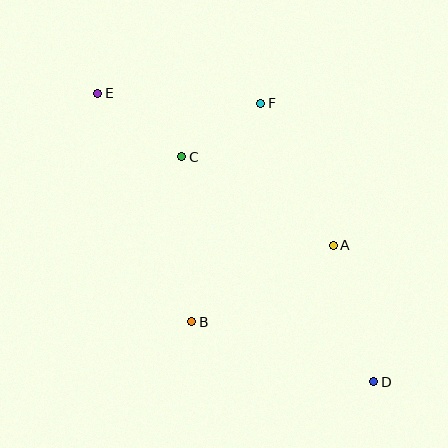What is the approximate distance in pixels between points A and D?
The distance between A and D is approximately 143 pixels.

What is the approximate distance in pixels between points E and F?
The distance between E and F is approximately 163 pixels.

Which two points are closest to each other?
Points C and F are closest to each other.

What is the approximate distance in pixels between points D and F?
The distance between D and F is approximately 301 pixels.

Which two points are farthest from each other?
Points D and E are farthest from each other.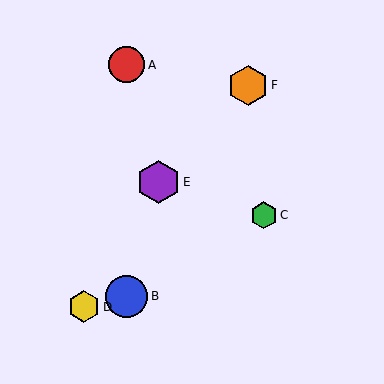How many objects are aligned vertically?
2 objects (A, B) are aligned vertically.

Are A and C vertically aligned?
No, A is at x≈127 and C is at x≈264.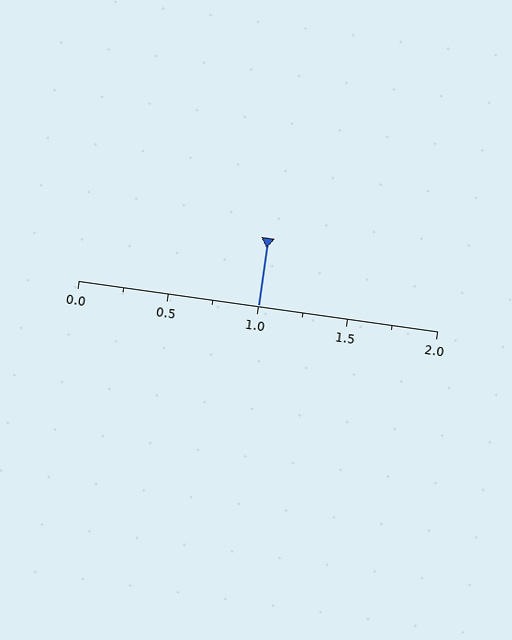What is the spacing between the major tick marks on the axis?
The major ticks are spaced 0.5 apart.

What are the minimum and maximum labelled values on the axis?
The axis runs from 0.0 to 2.0.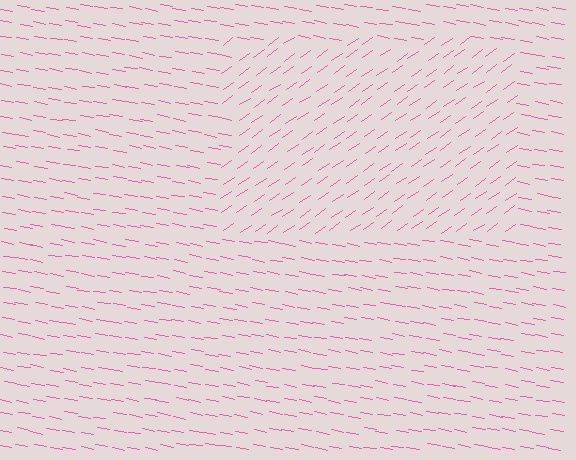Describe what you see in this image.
The image is filled with small pink line segments. A rectangle region in the image has lines oriented differently from the surrounding lines, creating a visible texture boundary.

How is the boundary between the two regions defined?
The boundary is defined purely by a change in line orientation (approximately 45 degrees difference). All lines are the same color and thickness.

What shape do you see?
I see a rectangle.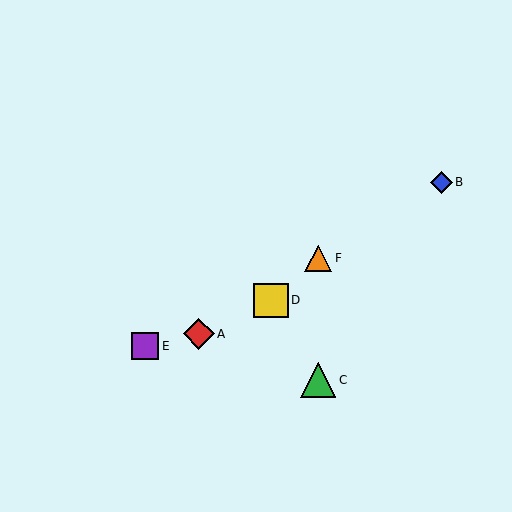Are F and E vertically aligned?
No, F is at x≈318 and E is at x≈145.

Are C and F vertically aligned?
Yes, both are at x≈318.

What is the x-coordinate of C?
Object C is at x≈318.